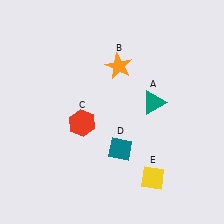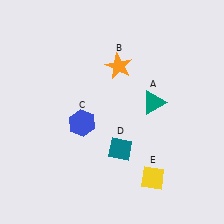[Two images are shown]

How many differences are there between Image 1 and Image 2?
There is 1 difference between the two images.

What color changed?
The hexagon (C) changed from red in Image 1 to blue in Image 2.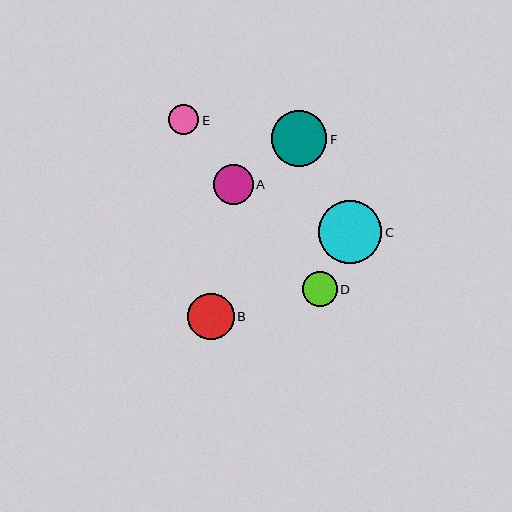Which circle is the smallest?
Circle E is the smallest with a size of approximately 30 pixels.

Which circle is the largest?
Circle C is the largest with a size of approximately 63 pixels.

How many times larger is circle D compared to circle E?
Circle D is approximately 1.2 times the size of circle E.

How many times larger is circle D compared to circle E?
Circle D is approximately 1.2 times the size of circle E.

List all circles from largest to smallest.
From largest to smallest: C, F, B, A, D, E.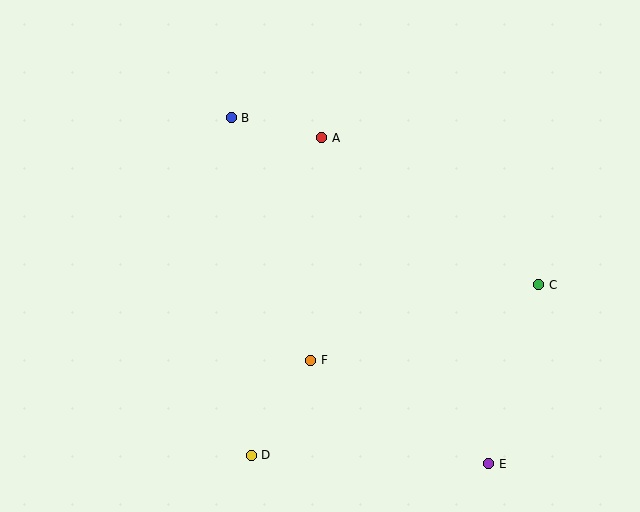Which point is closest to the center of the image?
Point F at (311, 360) is closest to the center.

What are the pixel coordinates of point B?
Point B is at (231, 118).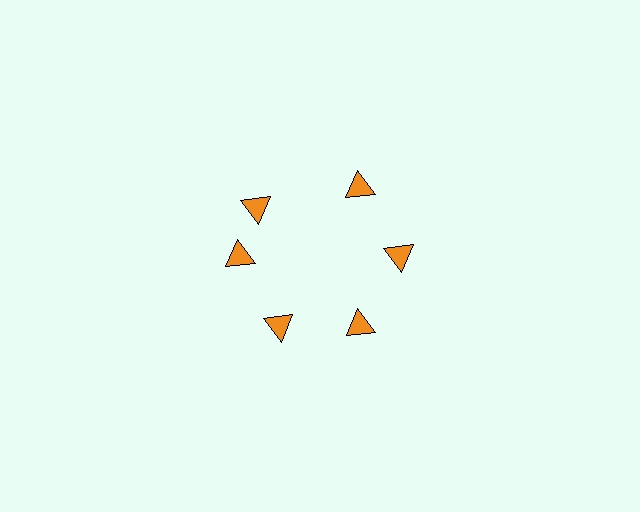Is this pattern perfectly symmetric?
No. The 6 orange triangles are arranged in a ring, but one element near the 11 o'clock position is rotated out of alignment along the ring, breaking the 6-fold rotational symmetry.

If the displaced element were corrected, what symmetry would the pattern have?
It would have 6-fold rotational symmetry — the pattern would map onto itself every 60 degrees.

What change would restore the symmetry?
The symmetry would be restored by rotating it back into even spacing with its neighbors so that all 6 triangles sit at equal angles and equal distance from the center.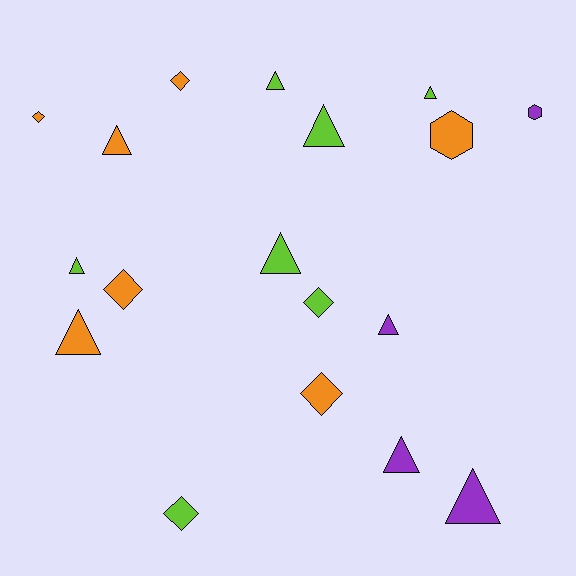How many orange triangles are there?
There are 2 orange triangles.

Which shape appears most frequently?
Triangle, with 10 objects.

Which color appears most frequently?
Orange, with 7 objects.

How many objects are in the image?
There are 18 objects.